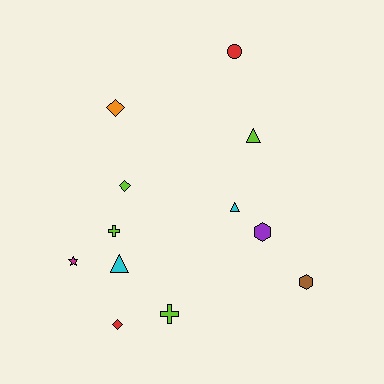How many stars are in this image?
There is 1 star.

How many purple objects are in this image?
There is 1 purple object.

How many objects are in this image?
There are 12 objects.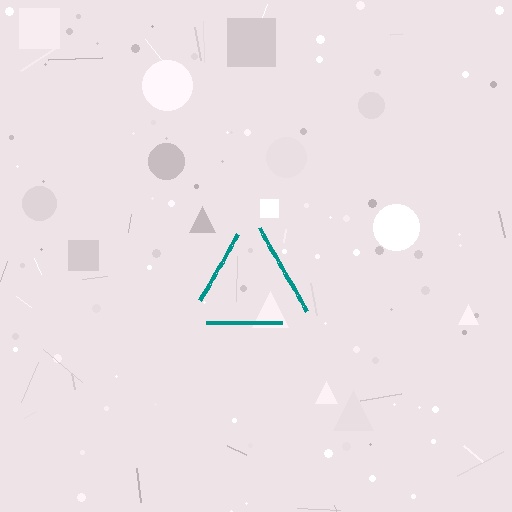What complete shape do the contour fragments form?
The contour fragments form a triangle.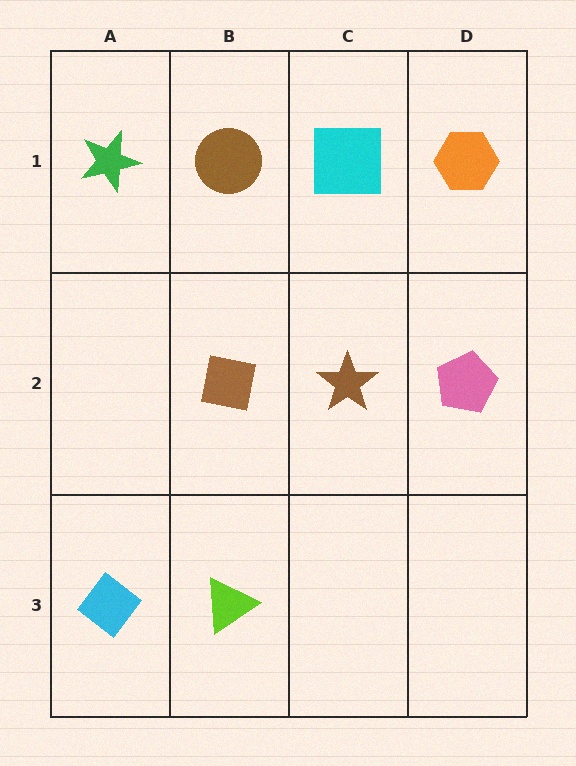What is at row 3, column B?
A lime triangle.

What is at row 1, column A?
A green star.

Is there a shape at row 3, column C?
No, that cell is empty.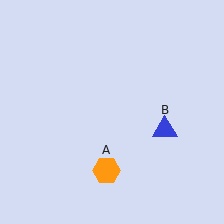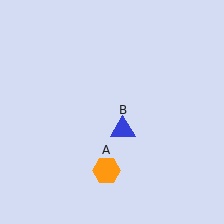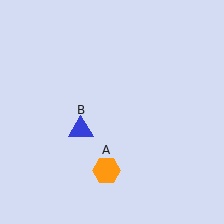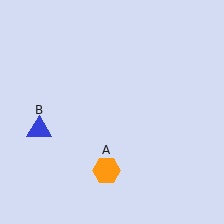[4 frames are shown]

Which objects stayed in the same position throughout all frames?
Orange hexagon (object A) remained stationary.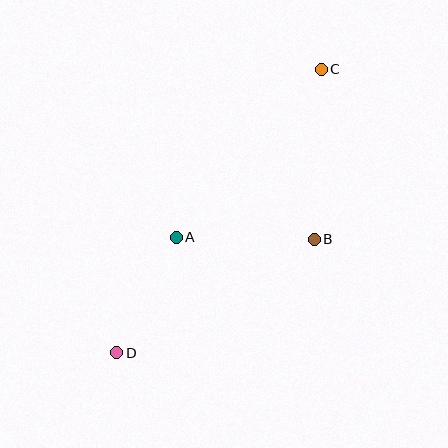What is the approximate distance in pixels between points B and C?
The distance between B and C is approximately 170 pixels.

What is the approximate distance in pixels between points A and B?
The distance between A and B is approximately 138 pixels.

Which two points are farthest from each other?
Points C and D are farthest from each other.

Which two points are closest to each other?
Points A and D are closest to each other.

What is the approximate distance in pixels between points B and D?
The distance between B and D is approximately 228 pixels.